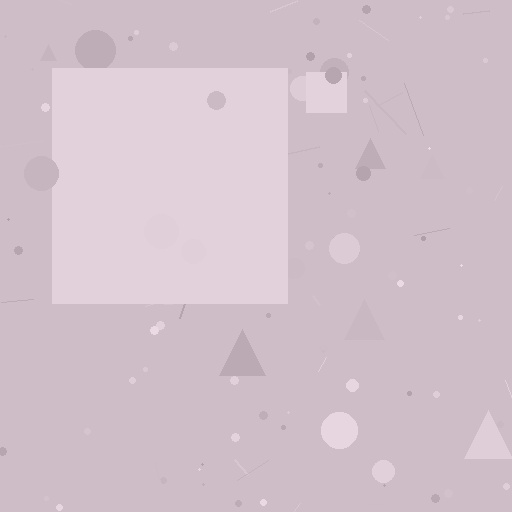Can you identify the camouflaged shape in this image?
The camouflaged shape is a square.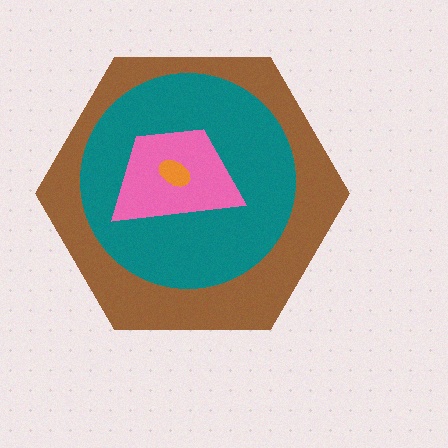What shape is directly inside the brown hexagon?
The teal circle.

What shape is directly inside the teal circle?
The pink trapezoid.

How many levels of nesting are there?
4.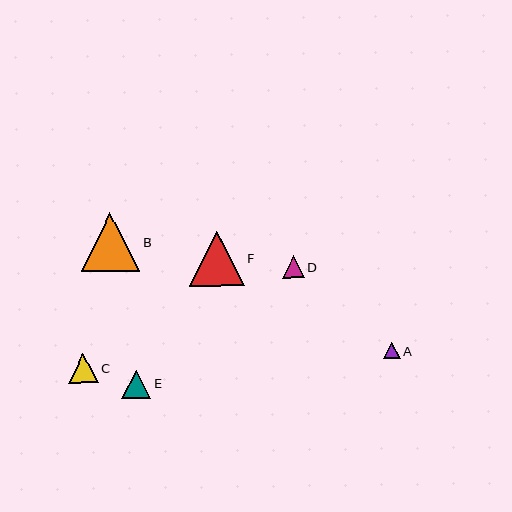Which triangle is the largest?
Triangle B is the largest with a size of approximately 59 pixels.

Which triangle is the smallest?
Triangle A is the smallest with a size of approximately 17 pixels.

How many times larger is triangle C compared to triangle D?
Triangle C is approximately 1.3 times the size of triangle D.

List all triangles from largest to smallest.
From largest to smallest: B, F, C, E, D, A.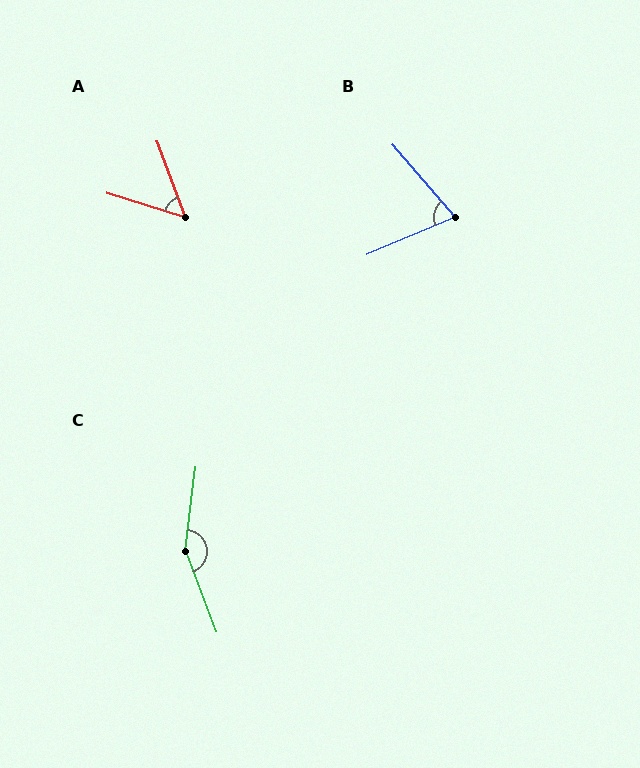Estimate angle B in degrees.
Approximately 72 degrees.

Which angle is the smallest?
A, at approximately 53 degrees.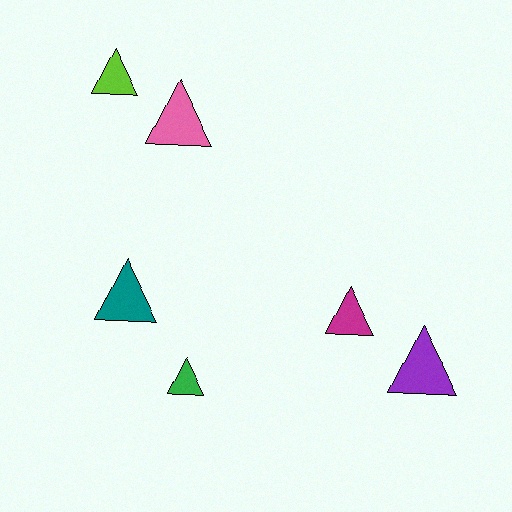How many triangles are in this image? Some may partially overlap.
There are 6 triangles.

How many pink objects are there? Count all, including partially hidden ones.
There is 1 pink object.